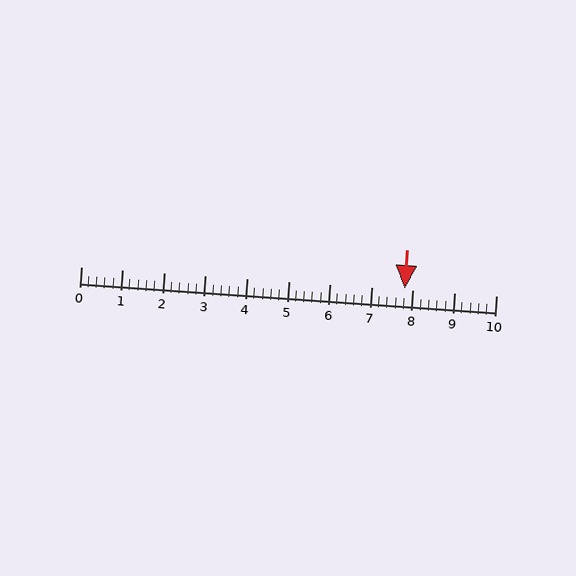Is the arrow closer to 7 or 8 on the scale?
The arrow is closer to 8.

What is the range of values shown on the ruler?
The ruler shows values from 0 to 10.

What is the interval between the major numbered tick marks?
The major tick marks are spaced 1 units apart.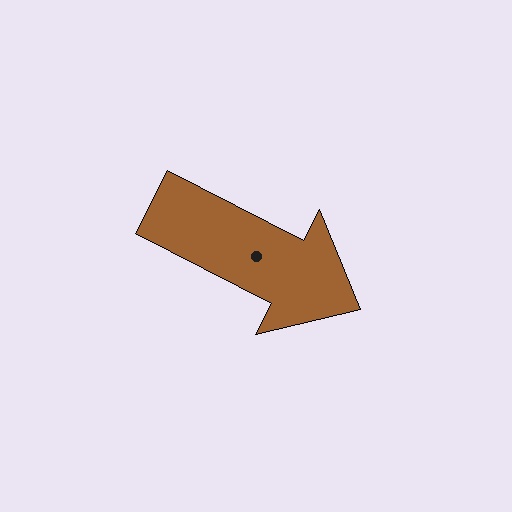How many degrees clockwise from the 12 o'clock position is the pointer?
Approximately 117 degrees.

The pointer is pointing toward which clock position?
Roughly 4 o'clock.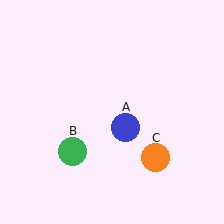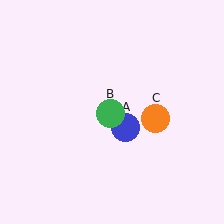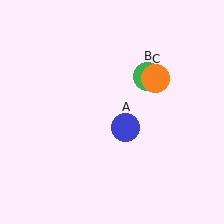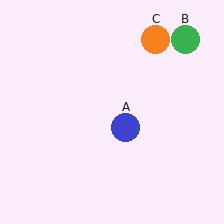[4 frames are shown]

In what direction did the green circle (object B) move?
The green circle (object B) moved up and to the right.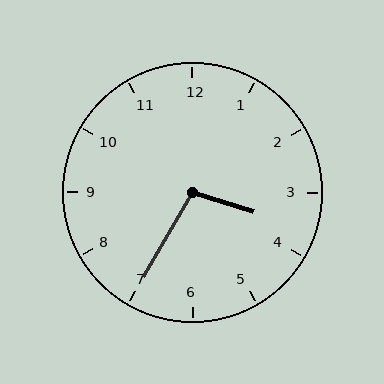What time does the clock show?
3:35.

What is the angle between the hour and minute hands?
Approximately 102 degrees.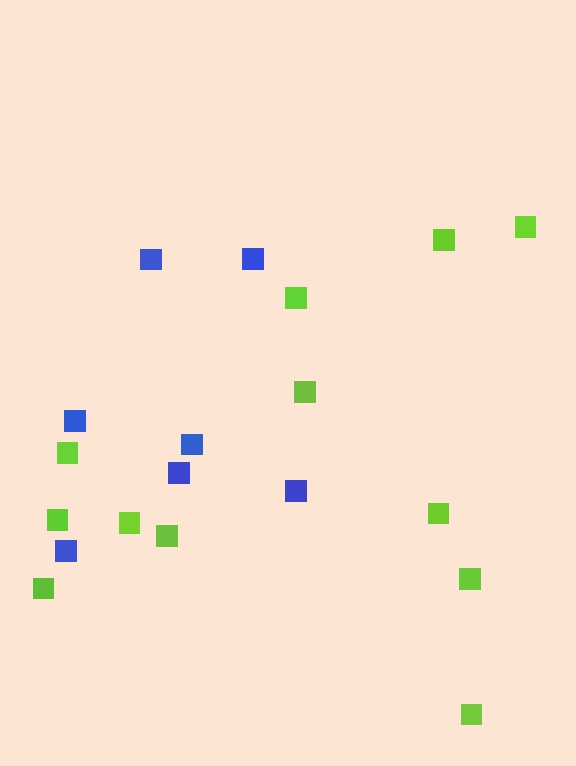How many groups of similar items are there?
There are 2 groups: one group of lime squares (12) and one group of blue squares (7).